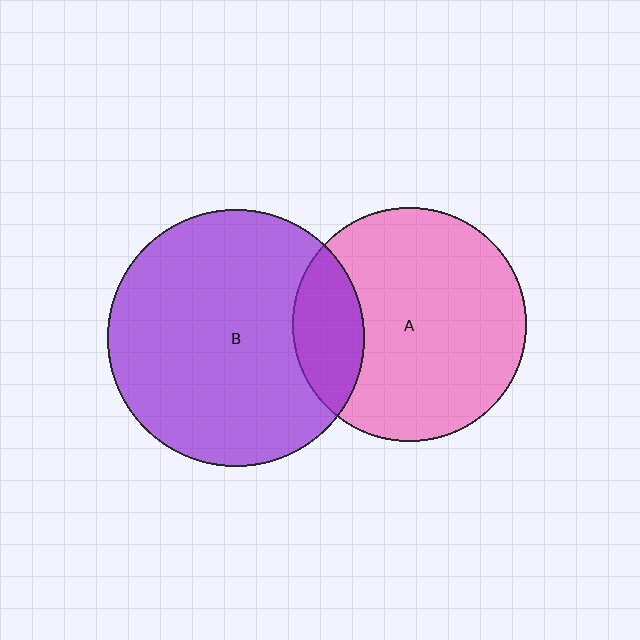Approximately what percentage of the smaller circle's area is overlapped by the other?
Approximately 20%.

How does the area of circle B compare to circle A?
Approximately 1.2 times.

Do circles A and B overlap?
Yes.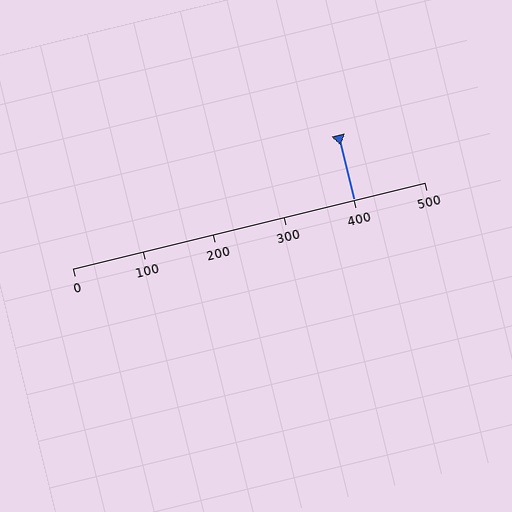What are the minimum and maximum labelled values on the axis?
The axis runs from 0 to 500.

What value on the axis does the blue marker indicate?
The marker indicates approximately 400.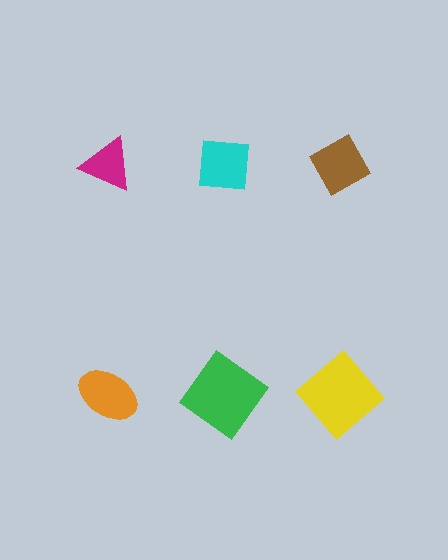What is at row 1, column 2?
A cyan square.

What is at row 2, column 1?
An orange ellipse.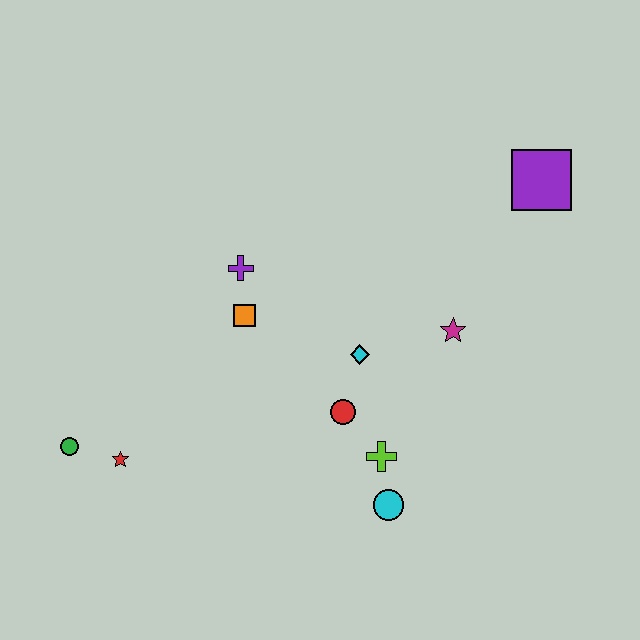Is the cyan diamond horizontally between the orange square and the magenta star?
Yes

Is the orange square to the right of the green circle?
Yes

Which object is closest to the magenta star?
The cyan diamond is closest to the magenta star.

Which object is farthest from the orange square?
The purple square is farthest from the orange square.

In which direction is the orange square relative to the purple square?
The orange square is to the left of the purple square.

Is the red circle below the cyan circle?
No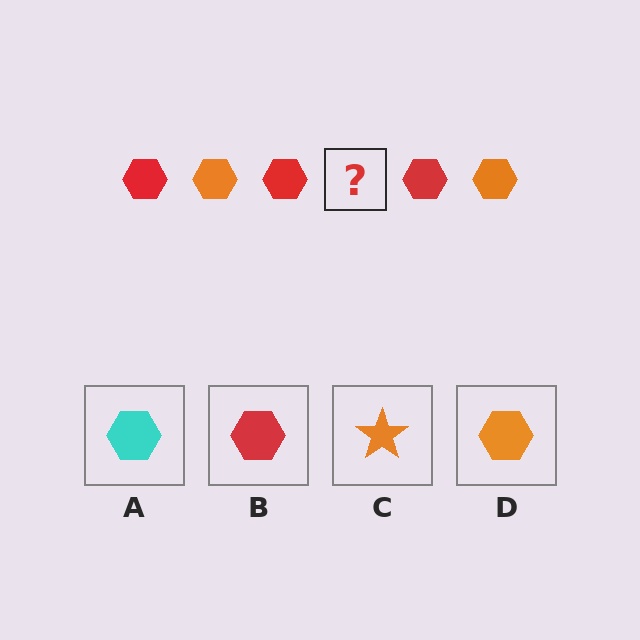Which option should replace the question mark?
Option D.